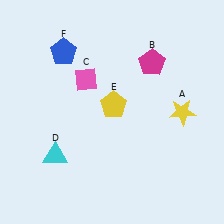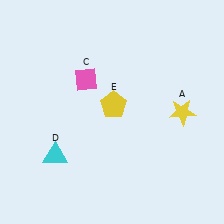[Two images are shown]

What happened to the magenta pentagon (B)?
The magenta pentagon (B) was removed in Image 2. It was in the top-right area of Image 1.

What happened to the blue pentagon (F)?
The blue pentagon (F) was removed in Image 2. It was in the top-left area of Image 1.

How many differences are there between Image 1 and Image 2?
There are 2 differences between the two images.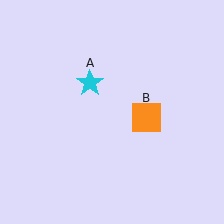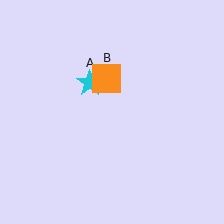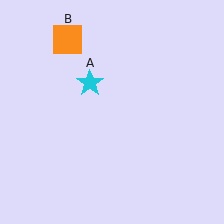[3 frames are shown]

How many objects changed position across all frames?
1 object changed position: orange square (object B).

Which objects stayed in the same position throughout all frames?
Cyan star (object A) remained stationary.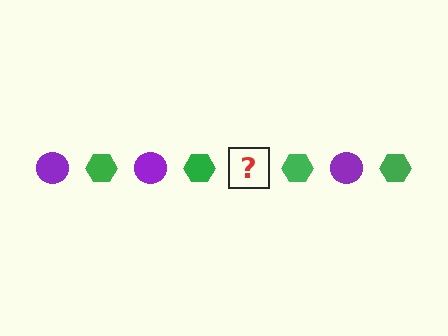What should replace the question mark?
The question mark should be replaced with a purple circle.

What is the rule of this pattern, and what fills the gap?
The rule is that the pattern alternates between purple circle and green hexagon. The gap should be filled with a purple circle.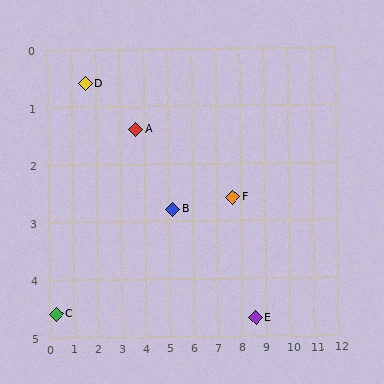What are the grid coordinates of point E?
Point E is at approximately (8.6, 4.7).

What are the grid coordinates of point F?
Point F is at approximately (7.7, 2.6).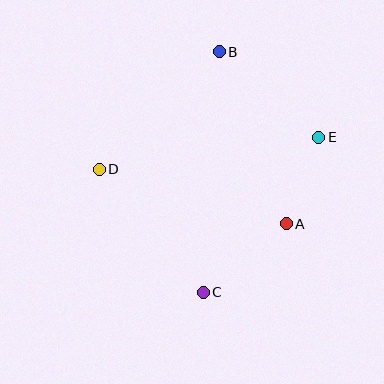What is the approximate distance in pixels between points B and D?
The distance between B and D is approximately 168 pixels.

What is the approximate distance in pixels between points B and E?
The distance between B and E is approximately 131 pixels.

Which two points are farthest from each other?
Points B and C are farthest from each other.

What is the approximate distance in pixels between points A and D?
The distance between A and D is approximately 195 pixels.